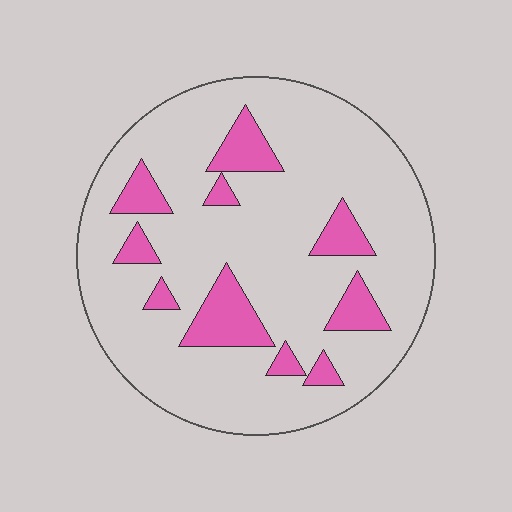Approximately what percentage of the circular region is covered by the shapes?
Approximately 15%.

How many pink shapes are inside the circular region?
10.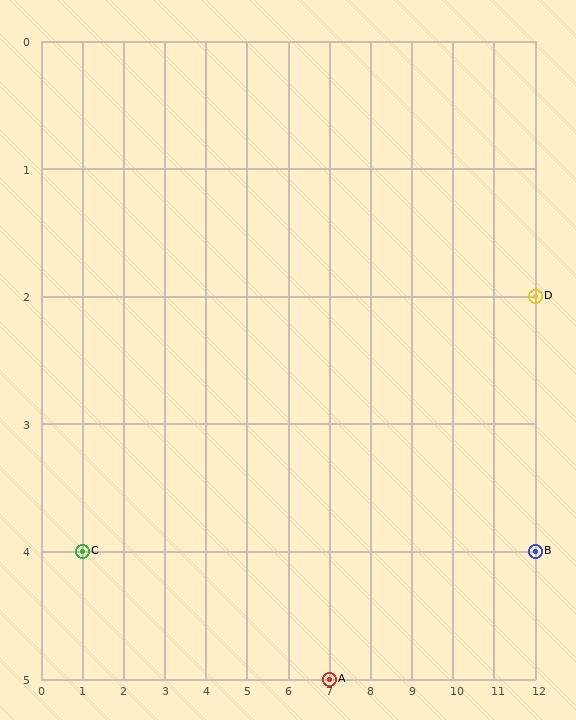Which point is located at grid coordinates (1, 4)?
Point C is at (1, 4).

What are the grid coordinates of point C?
Point C is at grid coordinates (1, 4).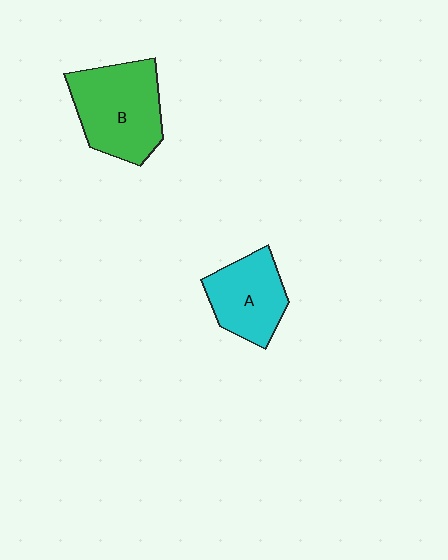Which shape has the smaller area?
Shape A (cyan).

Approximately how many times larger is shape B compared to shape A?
Approximately 1.4 times.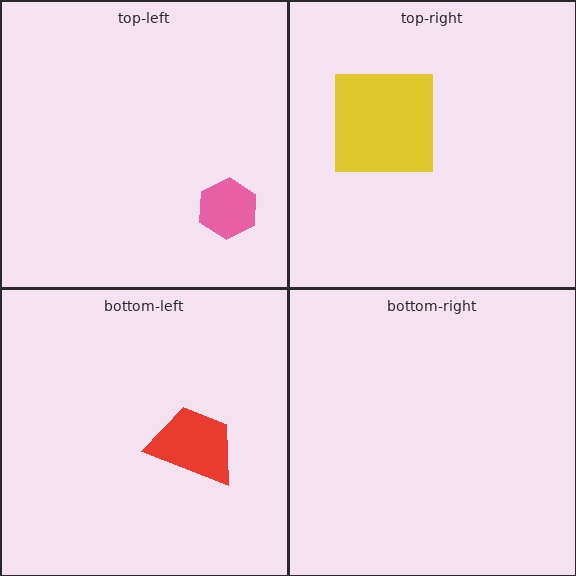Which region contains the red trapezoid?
The bottom-left region.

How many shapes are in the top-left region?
1.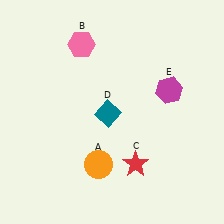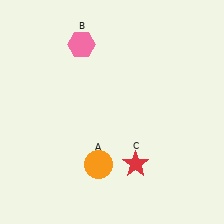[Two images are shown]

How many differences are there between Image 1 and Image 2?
There are 2 differences between the two images.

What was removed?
The teal diamond (D), the magenta hexagon (E) were removed in Image 2.